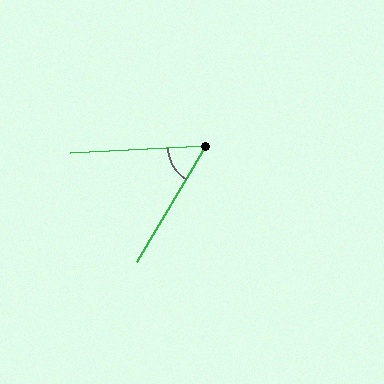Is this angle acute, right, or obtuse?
It is acute.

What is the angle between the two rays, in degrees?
Approximately 56 degrees.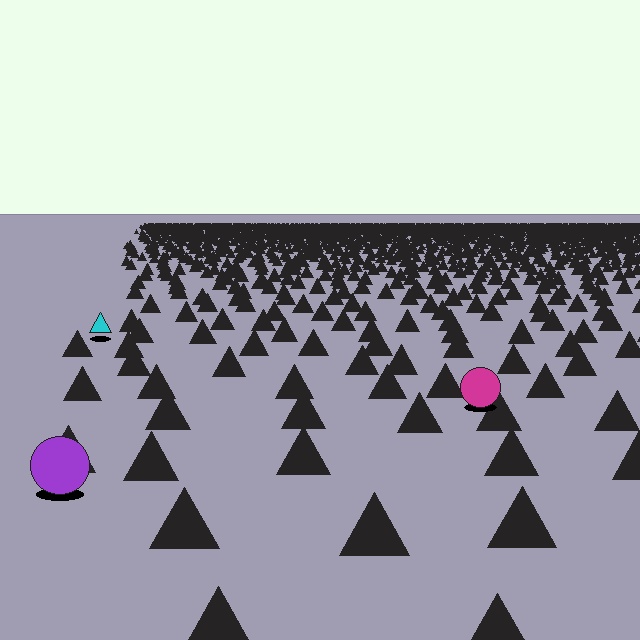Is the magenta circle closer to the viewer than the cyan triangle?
Yes. The magenta circle is closer — you can tell from the texture gradient: the ground texture is coarser near it.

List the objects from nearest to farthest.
From nearest to farthest: the purple circle, the magenta circle, the cyan triangle.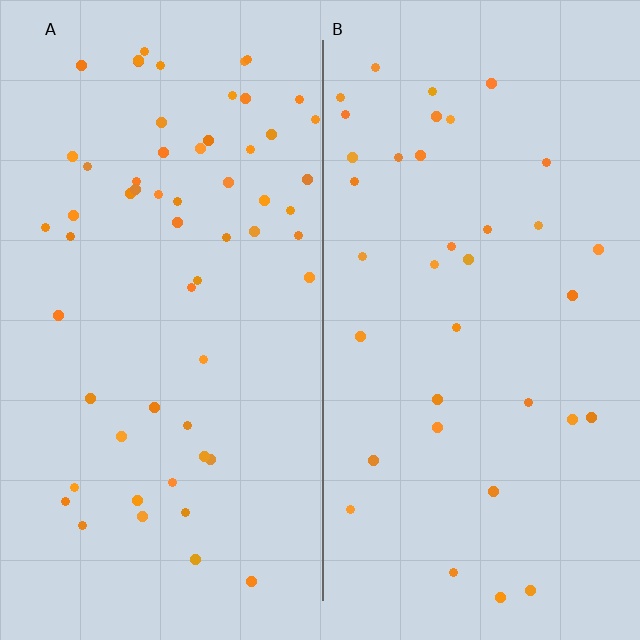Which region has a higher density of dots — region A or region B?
A (the left).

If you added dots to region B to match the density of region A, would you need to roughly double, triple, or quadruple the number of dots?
Approximately double.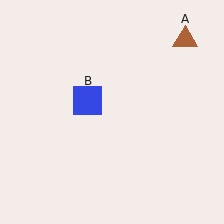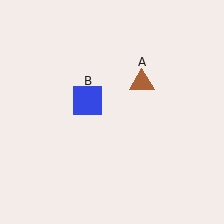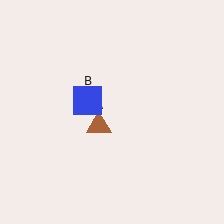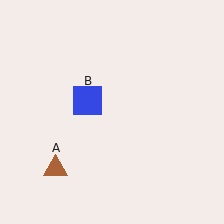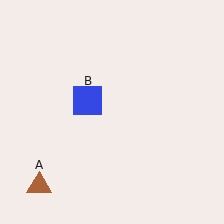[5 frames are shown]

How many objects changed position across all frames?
1 object changed position: brown triangle (object A).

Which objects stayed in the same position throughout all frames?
Blue square (object B) remained stationary.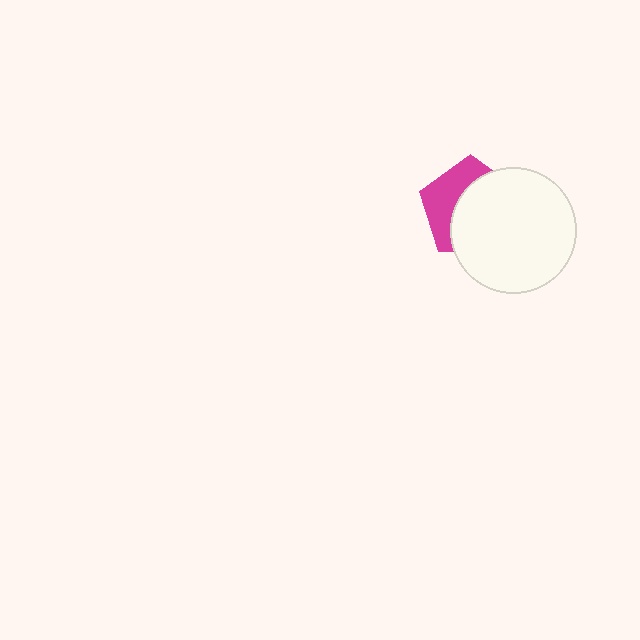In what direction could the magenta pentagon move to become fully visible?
The magenta pentagon could move toward the upper-left. That would shift it out from behind the white circle entirely.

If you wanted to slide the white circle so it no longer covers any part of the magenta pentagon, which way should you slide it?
Slide it toward the lower-right — that is the most direct way to separate the two shapes.